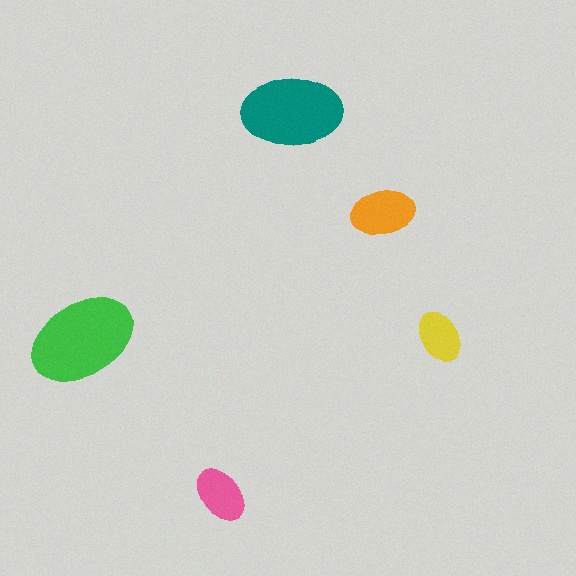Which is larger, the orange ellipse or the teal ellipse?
The teal one.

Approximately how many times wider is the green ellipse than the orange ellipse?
About 1.5 times wider.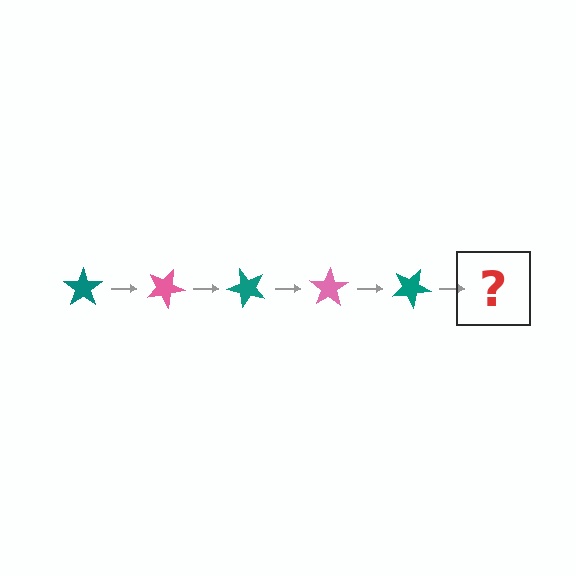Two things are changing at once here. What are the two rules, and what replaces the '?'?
The two rules are that it rotates 25 degrees each step and the color cycles through teal and pink. The '?' should be a pink star, rotated 125 degrees from the start.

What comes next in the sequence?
The next element should be a pink star, rotated 125 degrees from the start.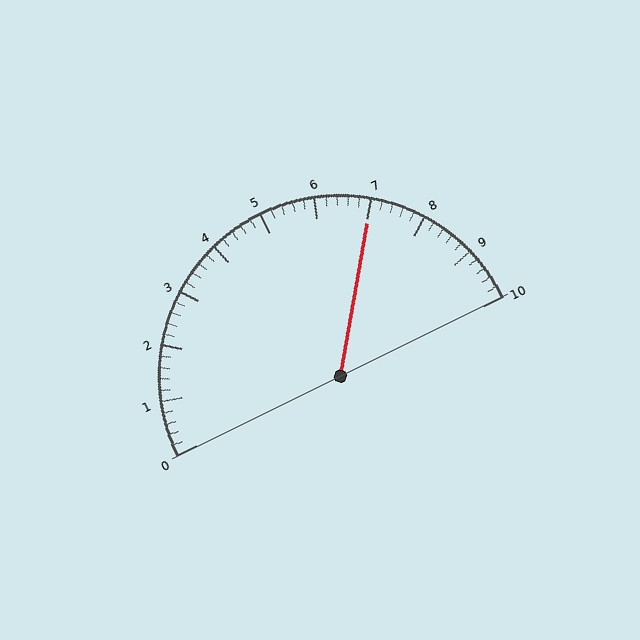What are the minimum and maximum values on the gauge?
The gauge ranges from 0 to 10.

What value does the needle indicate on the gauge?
The needle indicates approximately 7.0.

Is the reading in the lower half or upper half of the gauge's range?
The reading is in the upper half of the range (0 to 10).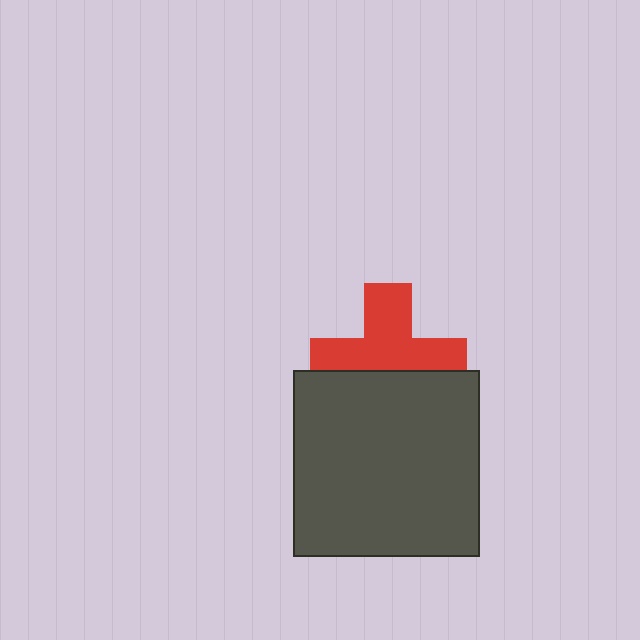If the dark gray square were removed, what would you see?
You would see the complete red cross.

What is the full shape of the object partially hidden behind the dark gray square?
The partially hidden object is a red cross.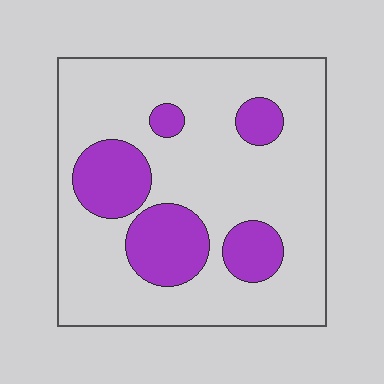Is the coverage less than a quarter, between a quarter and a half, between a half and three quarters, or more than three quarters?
Less than a quarter.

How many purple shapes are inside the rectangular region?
5.